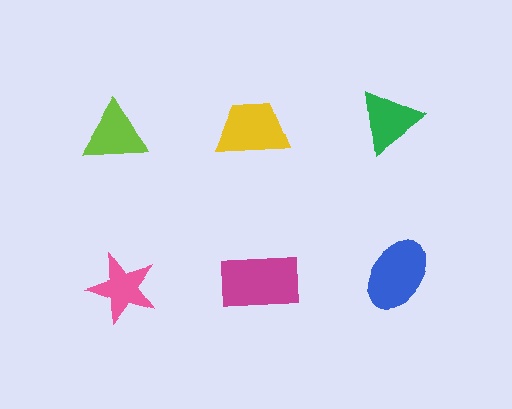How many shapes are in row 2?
3 shapes.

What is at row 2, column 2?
A magenta rectangle.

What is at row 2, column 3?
A blue ellipse.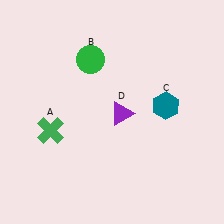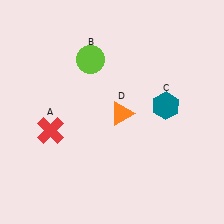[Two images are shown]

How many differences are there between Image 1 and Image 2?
There are 3 differences between the two images.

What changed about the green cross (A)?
In Image 1, A is green. In Image 2, it changed to red.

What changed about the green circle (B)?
In Image 1, B is green. In Image 2, it changed to lime.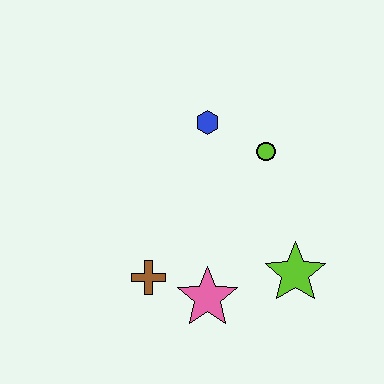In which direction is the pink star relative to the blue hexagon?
The pink star is below the blue hexagon.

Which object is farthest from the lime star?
The blue hexagon is farthest from the lime star.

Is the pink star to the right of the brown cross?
Yes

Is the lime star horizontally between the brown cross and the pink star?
No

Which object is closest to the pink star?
The brown cross is closest to the pink star.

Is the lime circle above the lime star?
Yes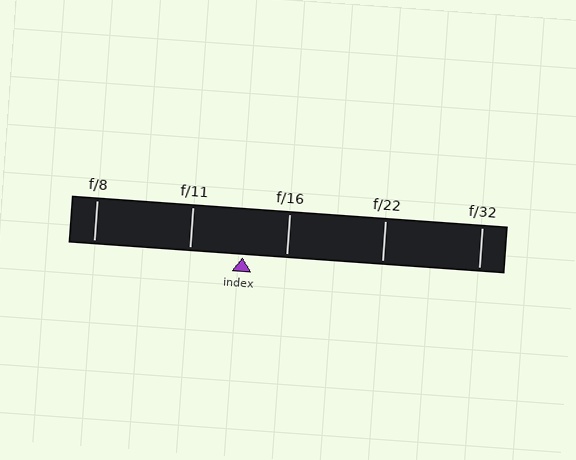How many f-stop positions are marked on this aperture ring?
There are 5 f-stop positions marked.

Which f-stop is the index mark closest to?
The index mark is closest to f/16.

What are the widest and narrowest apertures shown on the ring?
The widest aperture shown is f/8 and the narrowest is f/32.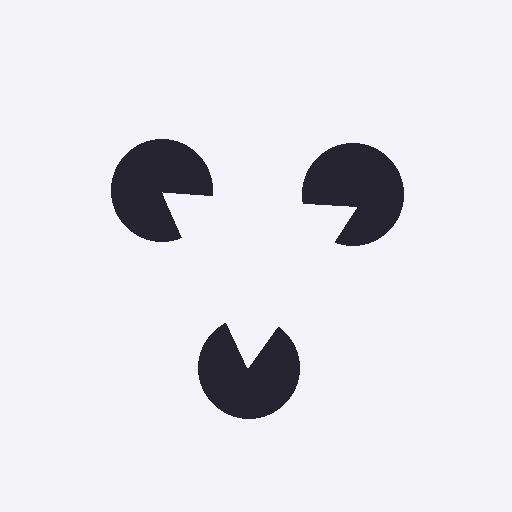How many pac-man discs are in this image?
There are 3 — one at each vertex of the illusory triangle.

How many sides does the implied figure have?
3 sides.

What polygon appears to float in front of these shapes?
An illusory triangle — its edges are inferred from the aligned wedge cuts in the pac-man discs, not physically drawn.